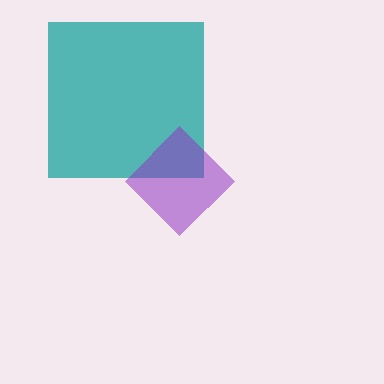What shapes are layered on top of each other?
The layered shapes are: a teal square, a purple diamond.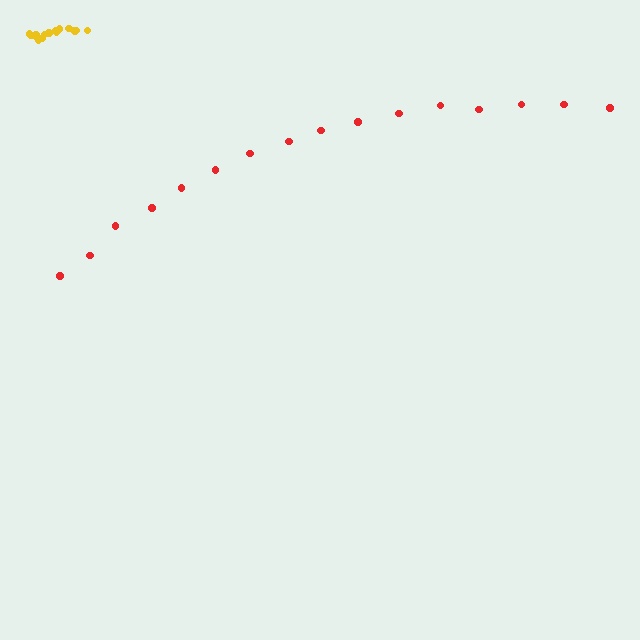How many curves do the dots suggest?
There are 2 distinct paths.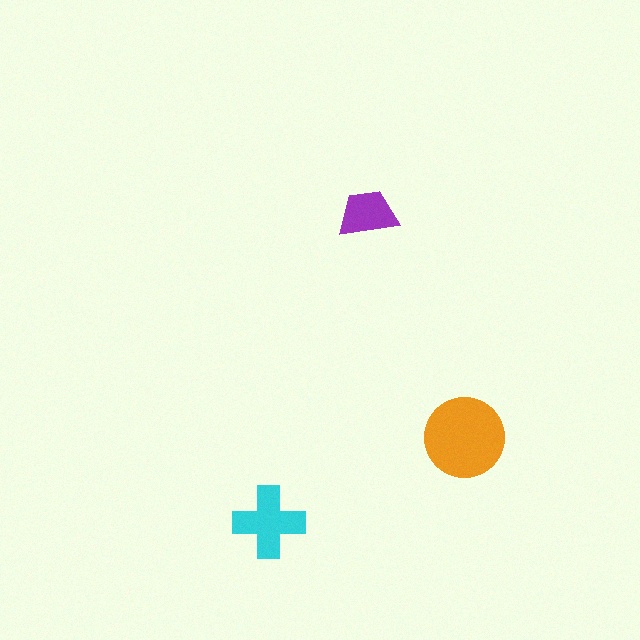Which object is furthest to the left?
The cyan cross is leftmost.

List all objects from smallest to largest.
The purple trapezoid, the cyan cross, the orange circle.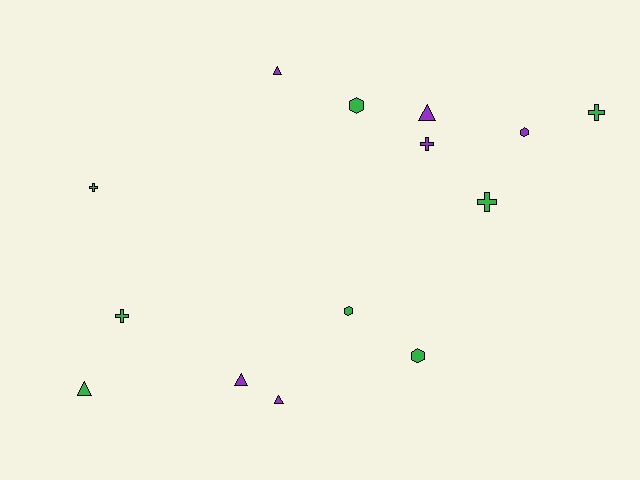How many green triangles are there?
There is 1 green triangle.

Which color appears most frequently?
Green, with 8 objects.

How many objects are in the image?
There are 14 objects.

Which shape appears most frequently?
Cross, with 5 objects.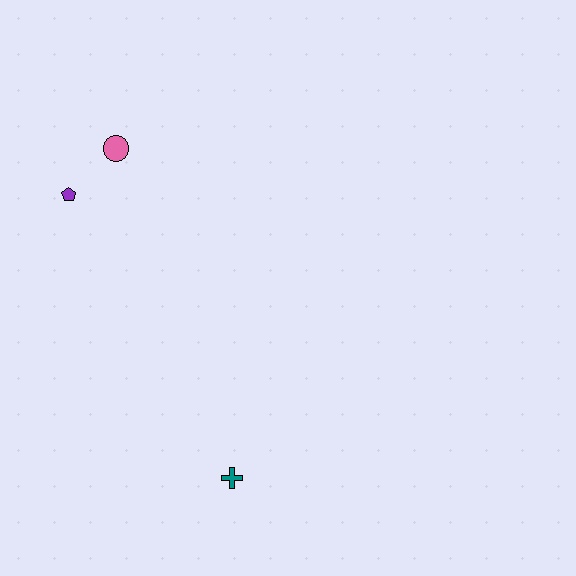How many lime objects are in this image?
There are no lime objects.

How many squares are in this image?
There are no squares.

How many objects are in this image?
There are 3 objects.